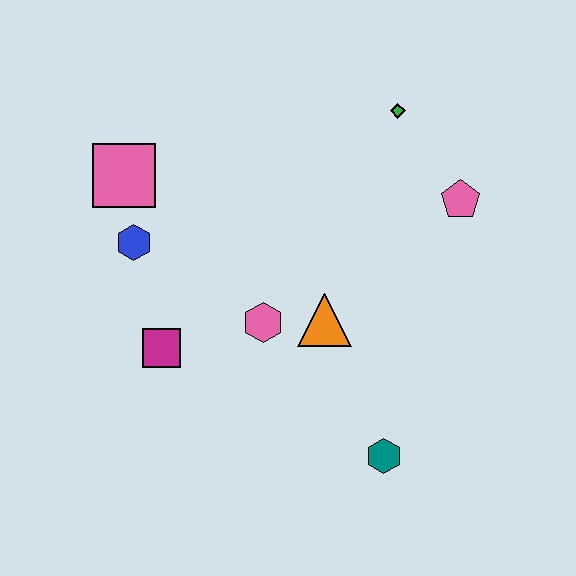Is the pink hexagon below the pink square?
Yes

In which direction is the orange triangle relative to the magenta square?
The orange triangle is to the right of the magenta square.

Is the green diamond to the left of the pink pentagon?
Yes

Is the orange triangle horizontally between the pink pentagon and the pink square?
Yes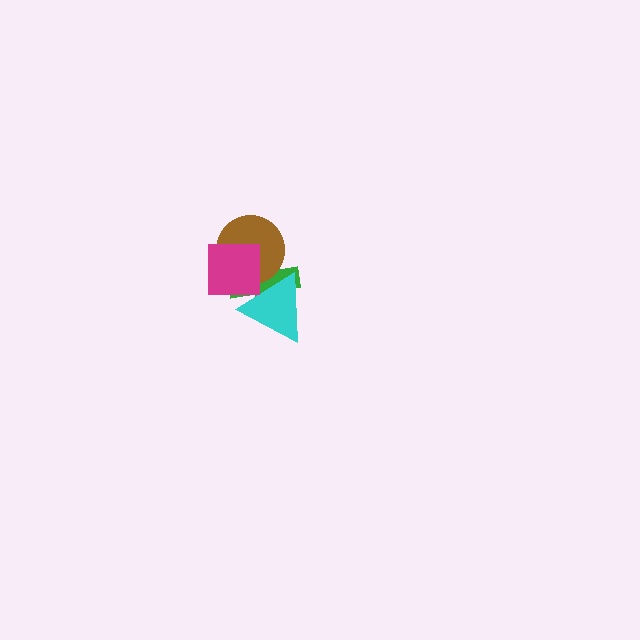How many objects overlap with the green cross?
3 objects overlap with the green cross.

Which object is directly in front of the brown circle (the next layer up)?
The cyan triangle is directly in front of the brown circle.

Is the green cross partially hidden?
Yes, it is partially covered by another shape.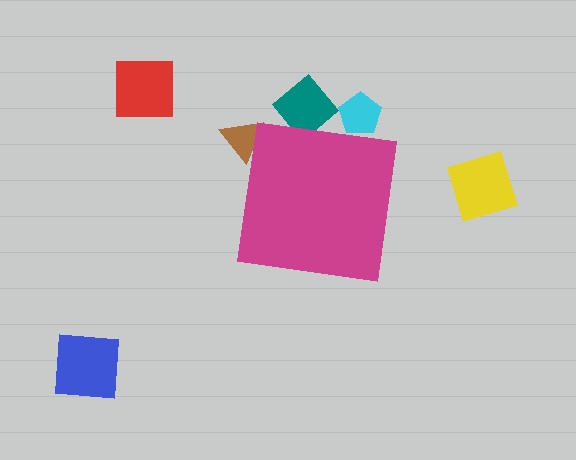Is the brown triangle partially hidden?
Yes, the brown triangle is partially hidden behind the magenta square.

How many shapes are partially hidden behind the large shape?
3 shapes are partially hidden.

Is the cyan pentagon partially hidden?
Yes, the cyan pentagon is partially hidden behind the magenta square.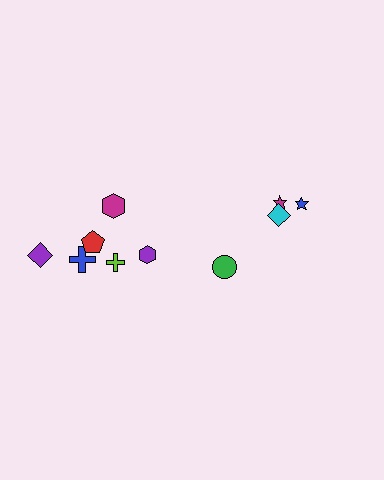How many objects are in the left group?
There are 6 objects.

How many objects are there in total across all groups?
There are 10 objects.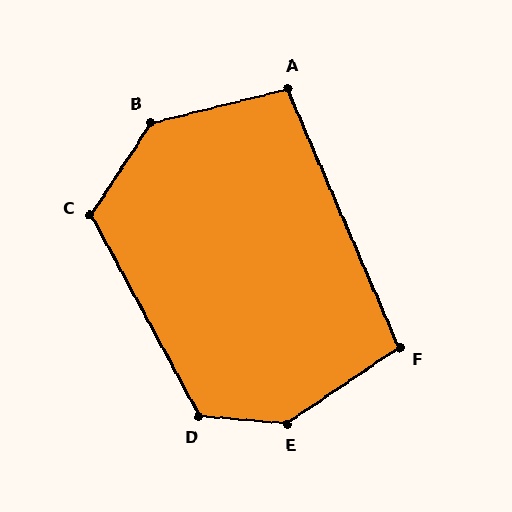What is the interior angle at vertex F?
Approximately 101 degrees (obtuse).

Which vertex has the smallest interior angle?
A, at approximately 100 degrees.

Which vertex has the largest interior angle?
E, at approximately 141 degrees.